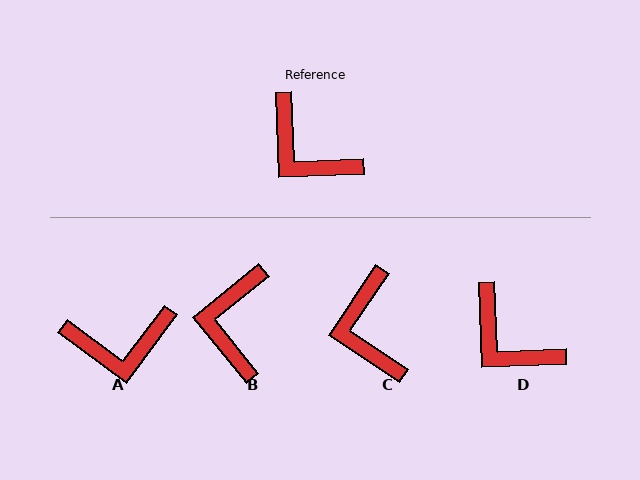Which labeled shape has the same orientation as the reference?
D.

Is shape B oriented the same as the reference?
No, it is off by about 53 degrees.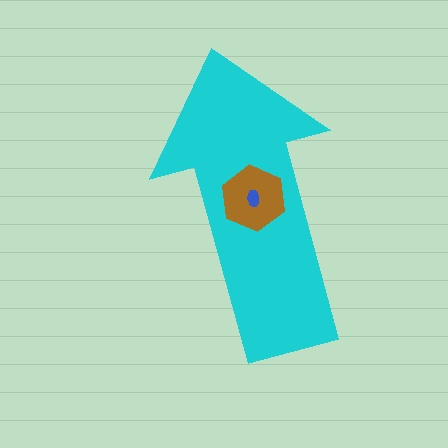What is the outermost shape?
The cyan arrow.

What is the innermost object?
The blue ellipse.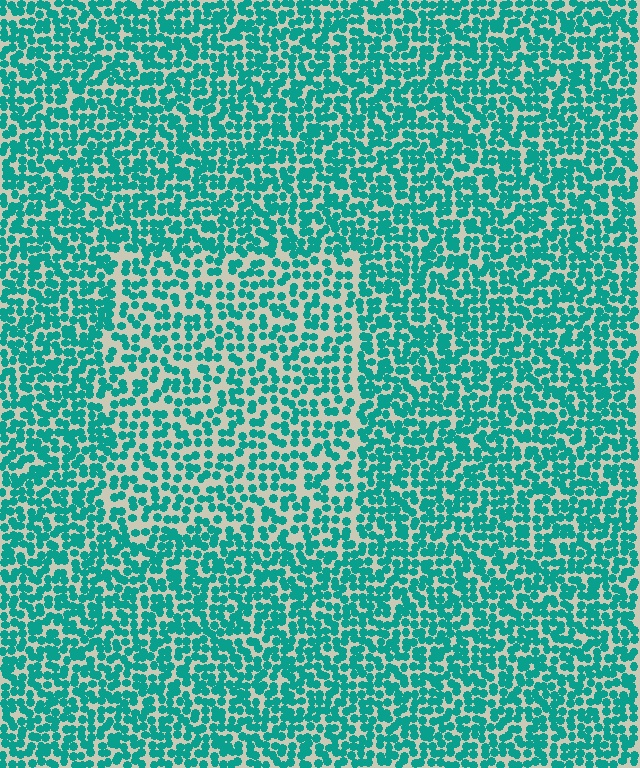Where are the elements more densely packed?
The elements are more densely packed outside the rectangle boundary.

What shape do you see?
I see a rectangle.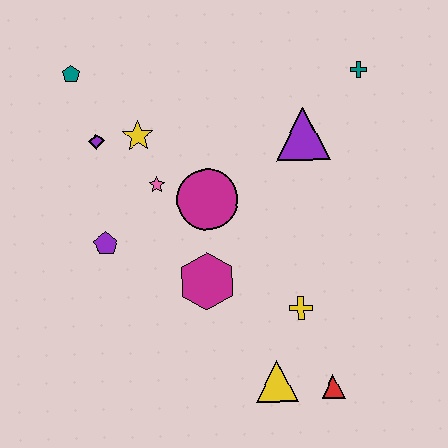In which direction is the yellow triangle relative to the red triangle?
The yellow triangle is to the left of the red triangle.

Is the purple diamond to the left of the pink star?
Yes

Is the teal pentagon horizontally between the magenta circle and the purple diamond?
No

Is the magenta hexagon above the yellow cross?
Yes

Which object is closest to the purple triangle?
The teal cross is closest to the purple triangle.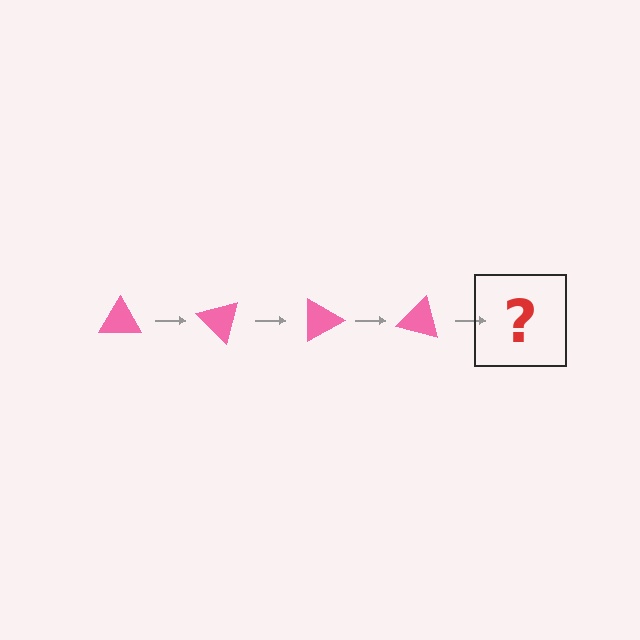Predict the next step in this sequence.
The next step is a pink triangle rotated 180 degrees.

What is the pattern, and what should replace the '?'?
The pattern is that the triangle rotates 45 degrees each step. The '?' should be a pink triangle rotated 180 degrees.